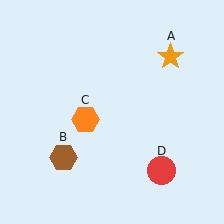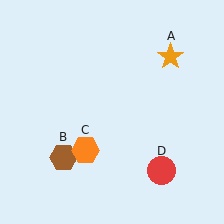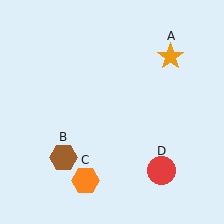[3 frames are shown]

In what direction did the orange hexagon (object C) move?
The orange hexagon (object C) moved down.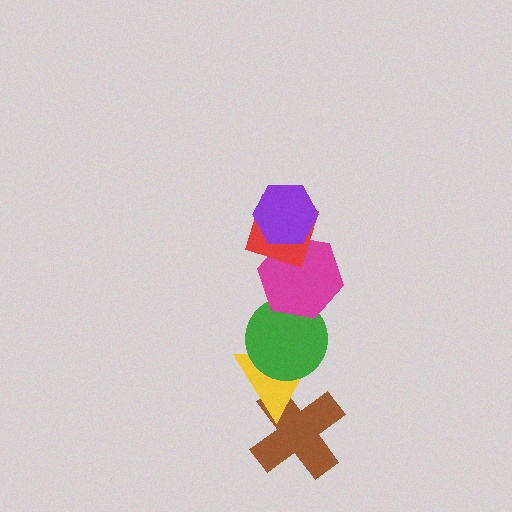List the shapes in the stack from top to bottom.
From top to bottom: the purple hexagon, the red diamond, the magenta hexagon, the green circle, the yellow triangle, the brown cross.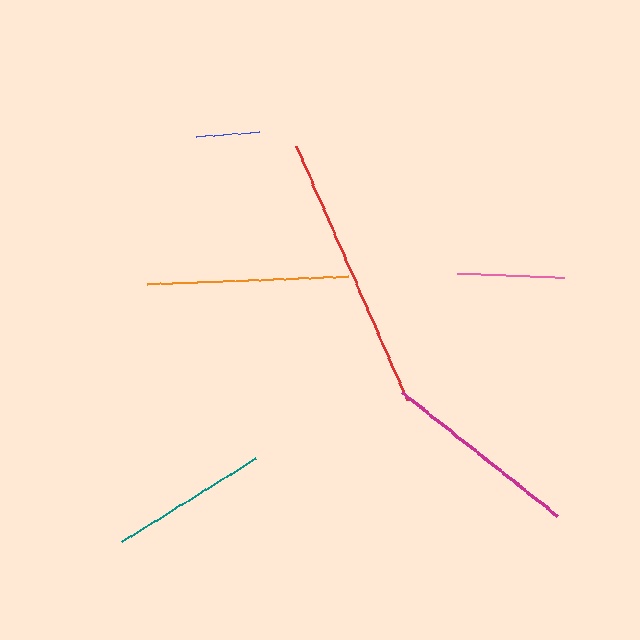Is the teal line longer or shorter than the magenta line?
The magenta line is longer than the teal line.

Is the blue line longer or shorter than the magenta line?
The magenta line is longer than the blue line.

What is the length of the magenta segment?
The magenta segment is approximately 198 pixels long.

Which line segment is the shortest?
The blue line is the shortest at approximately 63 pixels.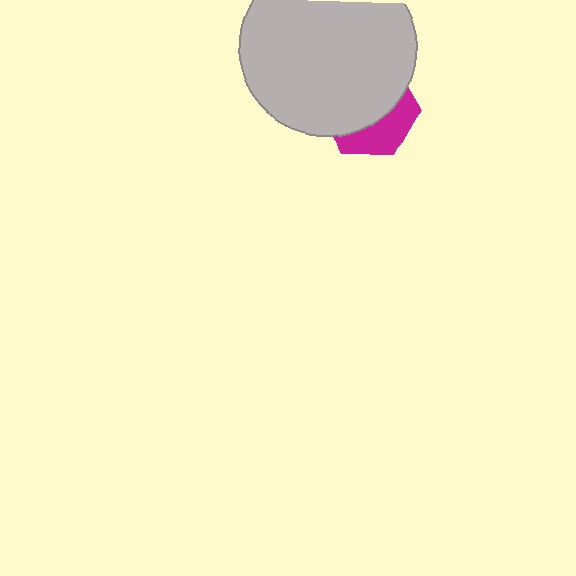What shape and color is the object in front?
The object in front is a light gray circle.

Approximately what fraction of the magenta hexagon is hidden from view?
Roughly 65% of the magenta hexagon is hidden behind the light gray circle.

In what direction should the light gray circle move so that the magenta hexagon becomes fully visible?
The light gray circle should move up. That is the shortest direction to clear the overlap and leave the magenta hexagon fully visible.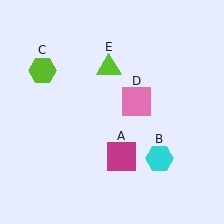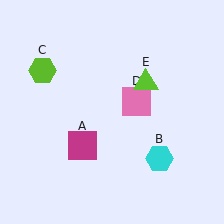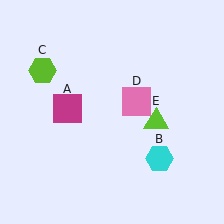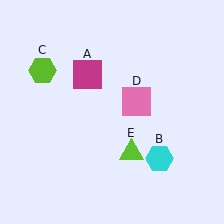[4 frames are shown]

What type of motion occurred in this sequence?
The magenta square (object A), lime triangle (object E) rotated clockwise around the center of the scene.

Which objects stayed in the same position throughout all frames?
Cyan hexagon (object B) and lime hexagon (object C) and pink square (object D) remained stationary.